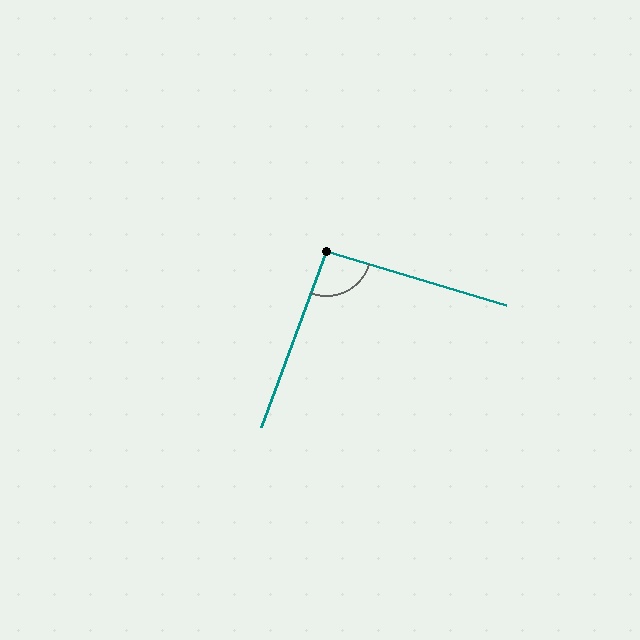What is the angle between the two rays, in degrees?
Approximately 94 degrees.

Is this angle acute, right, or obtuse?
It is approximately a right angle.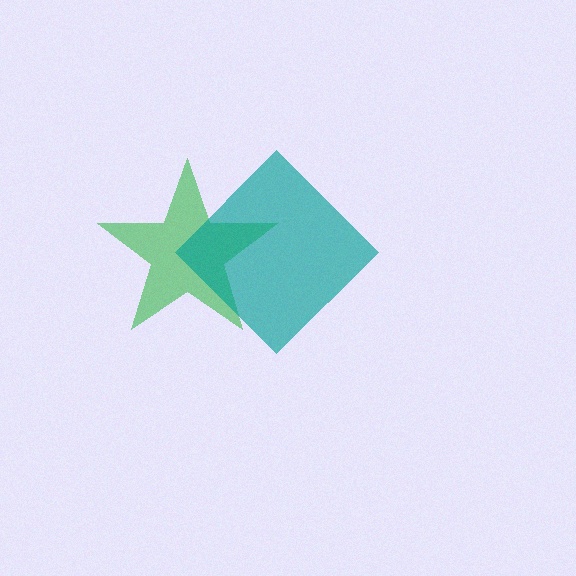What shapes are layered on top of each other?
The layered shapes are: a green star, a teal diamond.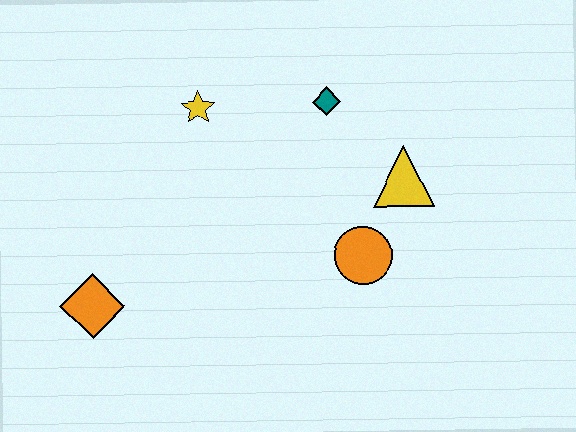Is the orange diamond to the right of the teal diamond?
No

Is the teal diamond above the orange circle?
Yes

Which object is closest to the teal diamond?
The yellow triangle is closest to the teal diamond.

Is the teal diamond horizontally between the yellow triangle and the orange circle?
No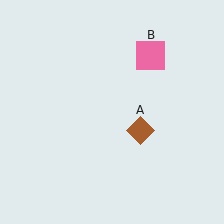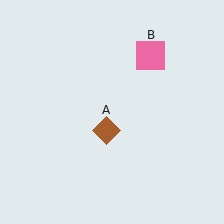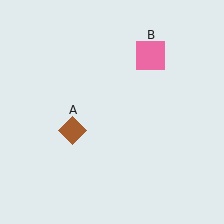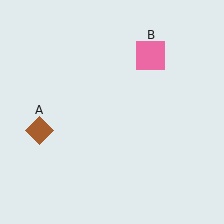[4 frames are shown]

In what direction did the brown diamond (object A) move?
The brown diamond (object A) moved left.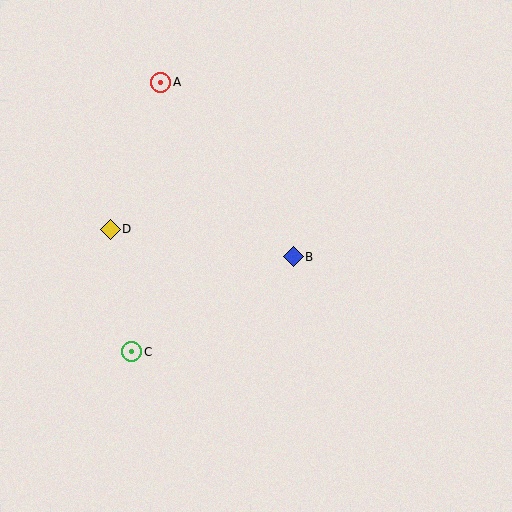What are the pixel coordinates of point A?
Point A is at (161, 82).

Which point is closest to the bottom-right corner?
Point B is closest to the bottom-right corner.